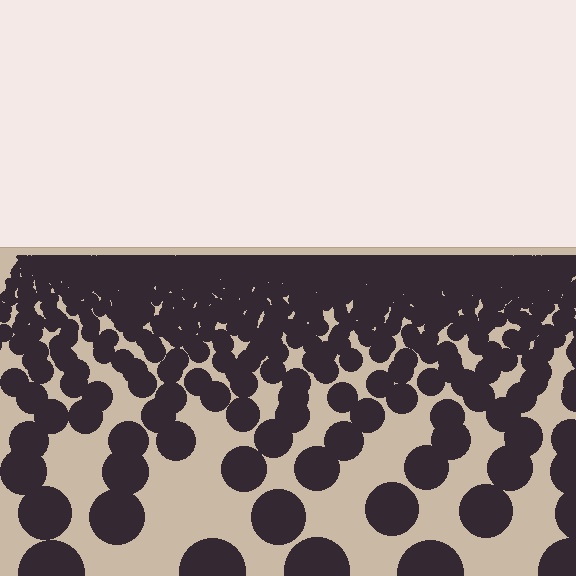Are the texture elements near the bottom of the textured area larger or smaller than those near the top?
Larger. Near the bottom, elements are closer to the viewer and appear at a bigger on-screen size.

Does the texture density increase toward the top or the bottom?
Density increases toward the top.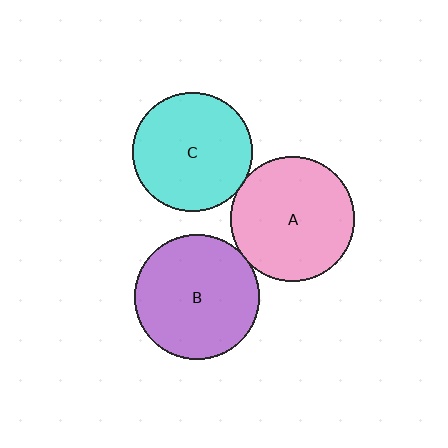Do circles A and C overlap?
Yes.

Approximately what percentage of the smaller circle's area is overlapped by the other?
Approximately 5%.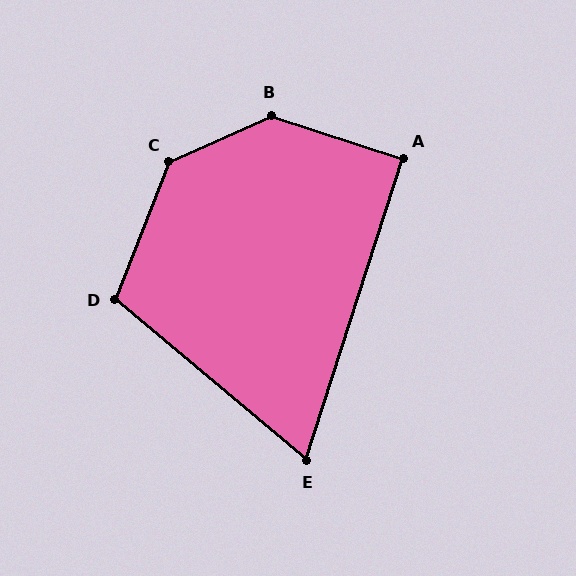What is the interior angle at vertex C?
Approximately 136 degrees (obtuse).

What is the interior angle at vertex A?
Approximately 90 degrees (approximately right).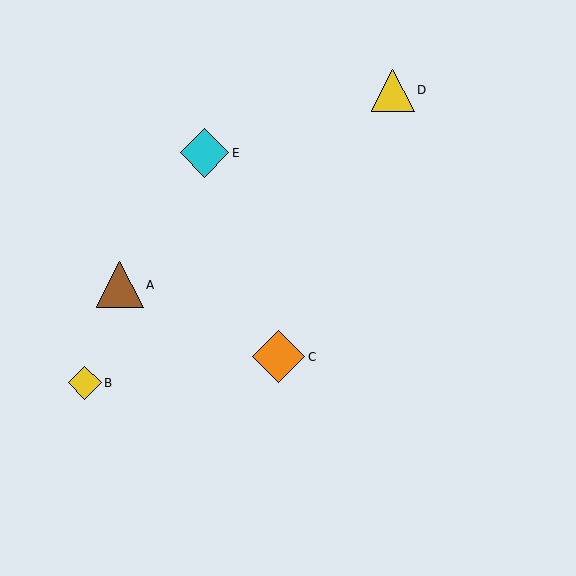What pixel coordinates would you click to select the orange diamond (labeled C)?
Click at (279, 357) to select the orange diamond C.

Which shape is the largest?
The orange diamond (labeled C) is the largest.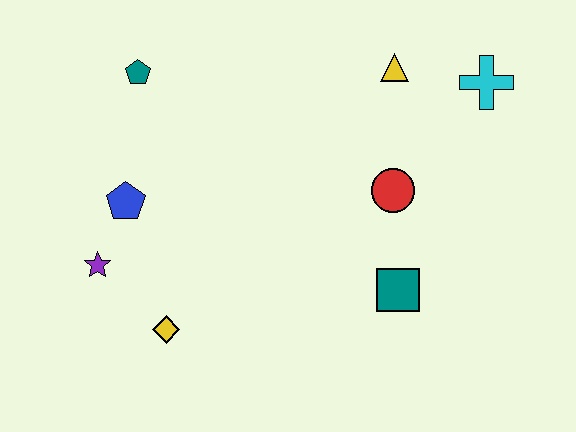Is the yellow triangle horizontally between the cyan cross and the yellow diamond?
Yes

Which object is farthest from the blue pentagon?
The cyan cross is farthest from the blue pentagon.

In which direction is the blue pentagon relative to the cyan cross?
The blue pentagon is to the left of the cyan cross.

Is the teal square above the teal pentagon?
No